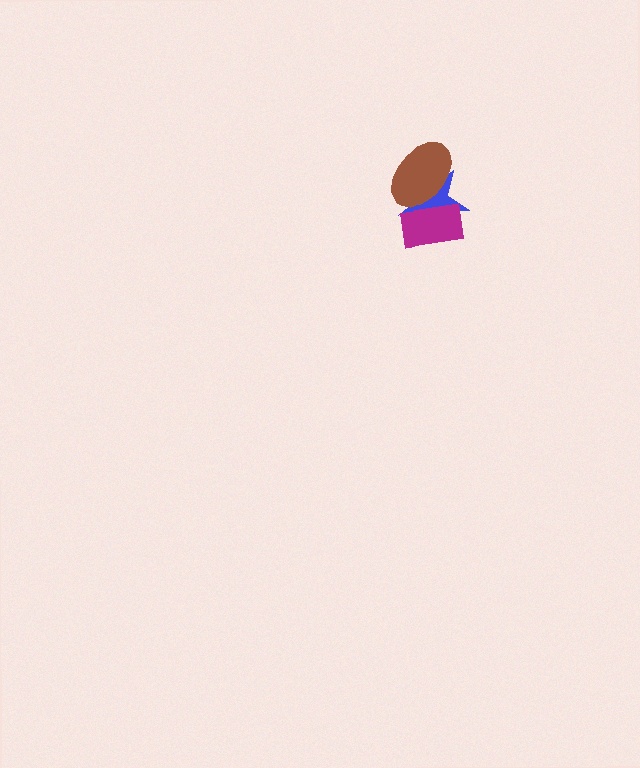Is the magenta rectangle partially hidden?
No, no other shape covers it.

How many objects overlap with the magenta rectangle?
2 objects overlap with the magenta rectangle.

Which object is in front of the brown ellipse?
The magenta rectangle is in front of the brown ellipse.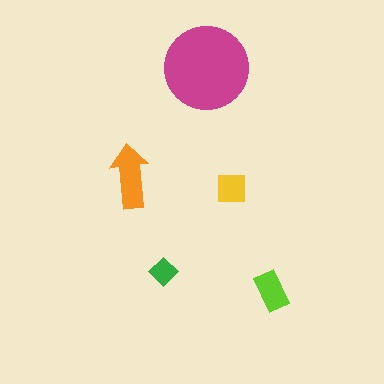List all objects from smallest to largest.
The green diamond, the yellow square, the lime rectangle, the orange arrow, the magenta circle.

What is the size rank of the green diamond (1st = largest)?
5th.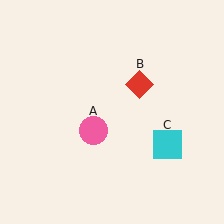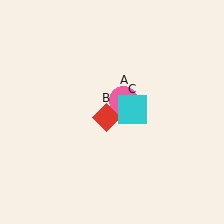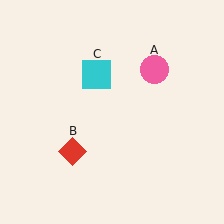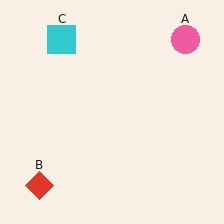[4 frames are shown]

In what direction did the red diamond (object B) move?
The red diamond (object B) moved down and to the left.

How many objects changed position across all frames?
3 objects changed position: pink circle (object A), red diamond (object B), cyan square (object C).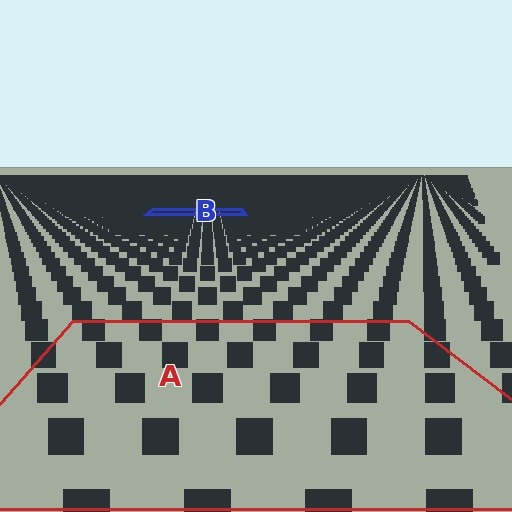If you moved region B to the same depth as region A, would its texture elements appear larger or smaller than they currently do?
They would appear larger. At a closer depth, the same texture elements are projected at a bigger on-screen size.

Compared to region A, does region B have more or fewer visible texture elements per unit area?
Region B has more texture elements per unit area — they are packed more densely because it is farther away.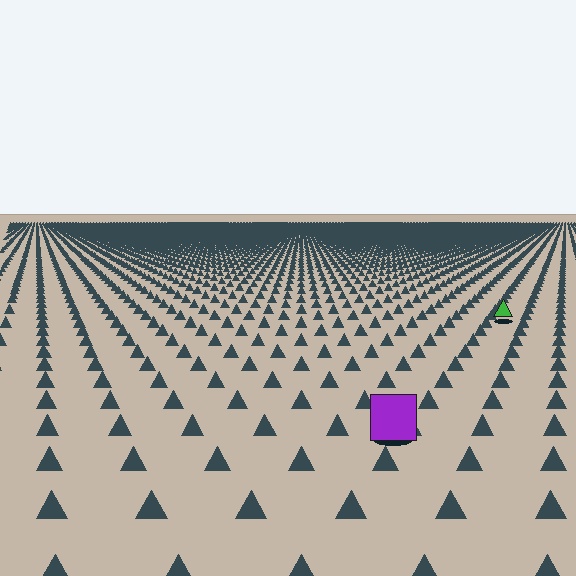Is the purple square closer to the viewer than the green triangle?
Yes. The purple square is closer — you can tell from the texture gradient: the ground texture is coarser near it.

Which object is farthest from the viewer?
The green triangle is farthest from the viewer. It appears smaller and the ground texture around it is denser.